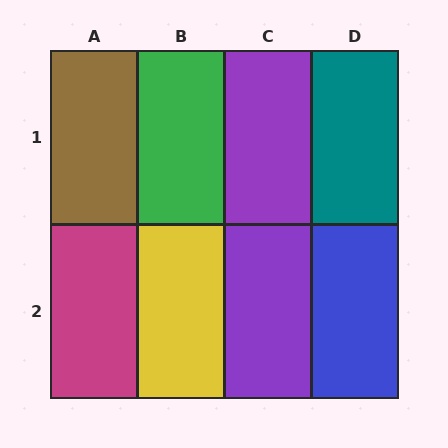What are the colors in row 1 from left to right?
Brown, green, purple, teal.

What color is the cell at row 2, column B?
Yellow.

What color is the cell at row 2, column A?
Magenta.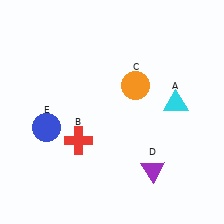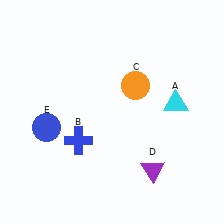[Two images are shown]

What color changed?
The cross (B) changed from red in Image 1 to blue in Image 2.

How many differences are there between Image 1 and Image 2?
There is 1 difference between the two images.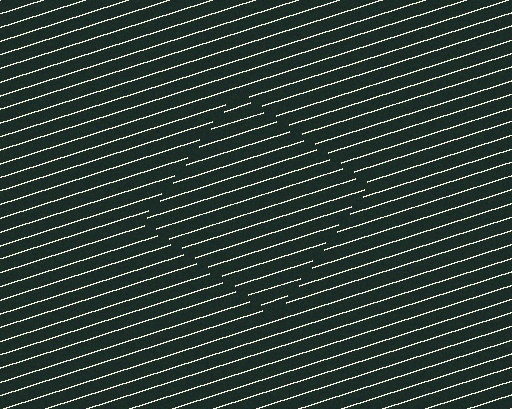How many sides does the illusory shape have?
4 sides — the line-ends trace a square.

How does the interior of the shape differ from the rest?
The interior of the shape contains the same grating, shifted by half a period — the contour is defined by the phase discontinuity where line-ends from the inner and outer gratings abut.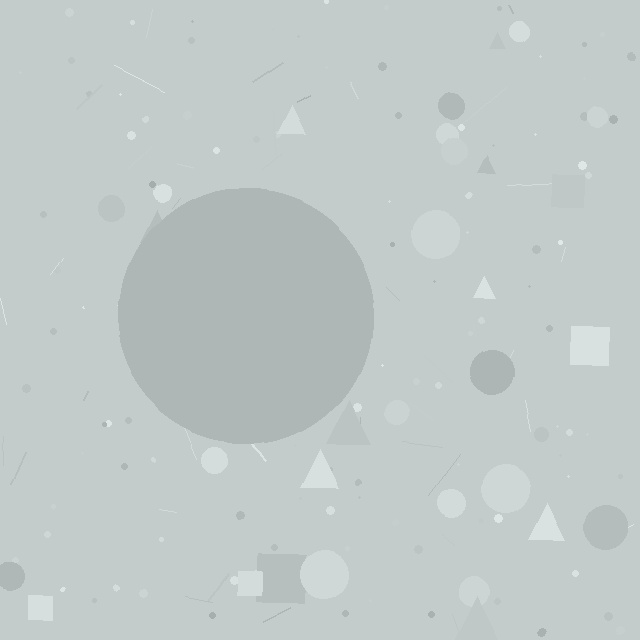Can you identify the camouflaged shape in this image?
The camouflaged shape is a circle.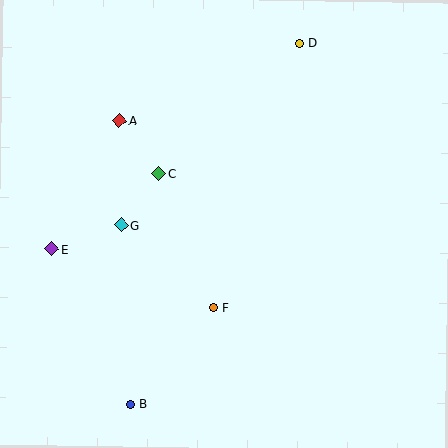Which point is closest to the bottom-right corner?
Point F is closest to the bottom-right corner.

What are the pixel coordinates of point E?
Point E is at (51, 249).